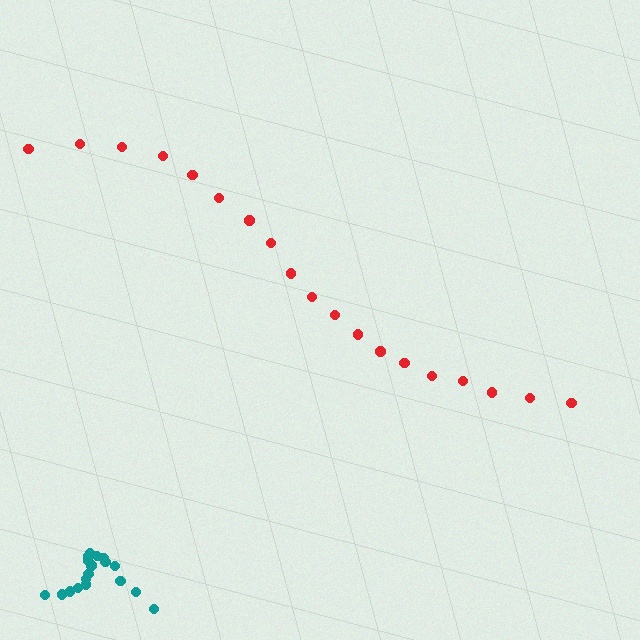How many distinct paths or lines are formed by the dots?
There are 2 distinct paths.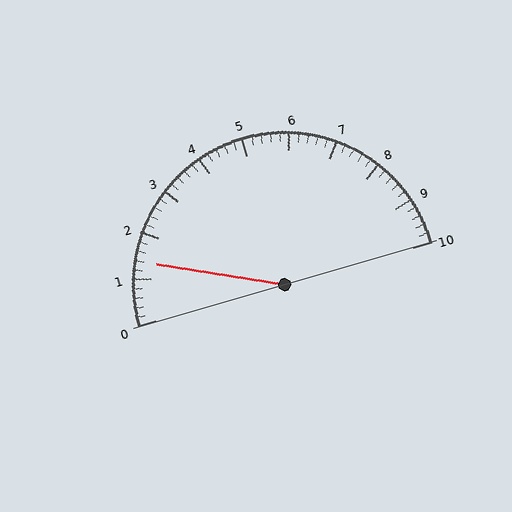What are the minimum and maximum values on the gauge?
The gauge ranges from 0 to 10.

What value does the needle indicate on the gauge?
The needle indicates approximately 1.4.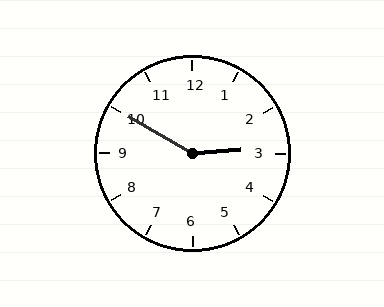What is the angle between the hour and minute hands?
Approximately 145 degrees.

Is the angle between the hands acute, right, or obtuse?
It is obtuse.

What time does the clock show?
2:50.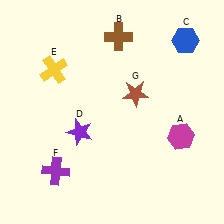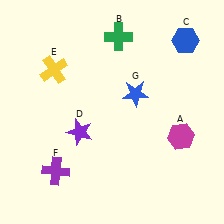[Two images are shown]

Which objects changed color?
B changed from brown to green. G changed from brown to blue.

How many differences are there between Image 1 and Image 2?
There are 2 differences between the two images.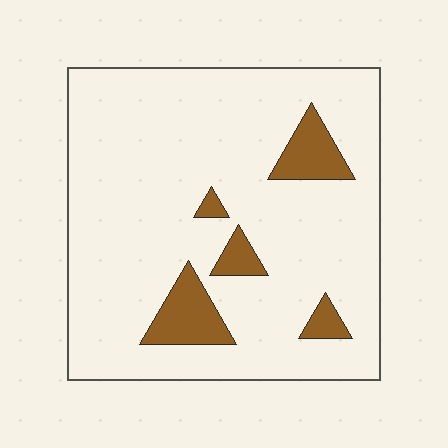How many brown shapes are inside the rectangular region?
5.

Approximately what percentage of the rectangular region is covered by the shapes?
Approximately 10%.